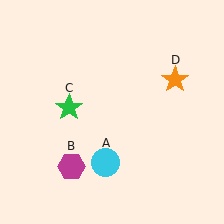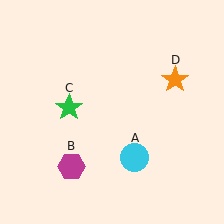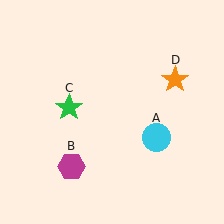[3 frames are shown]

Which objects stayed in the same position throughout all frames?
Magenta hexagon (object B) and green star (object C) and orange star (object D) remained stationary.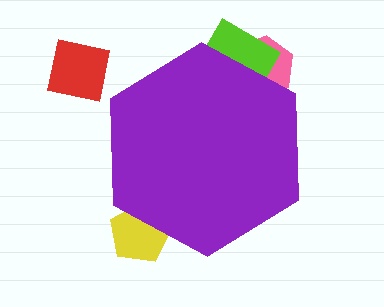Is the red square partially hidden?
No, the red square is fully visible.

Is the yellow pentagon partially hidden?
Yes, the yellow pentagon is partially hidden behind the purple hexagon.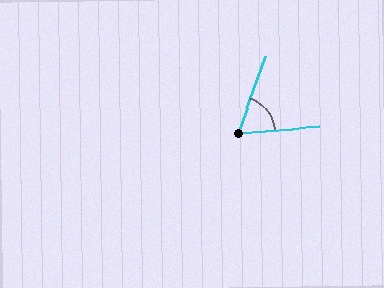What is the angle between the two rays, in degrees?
Approximately 66 degrees.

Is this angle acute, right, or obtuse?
It is acute.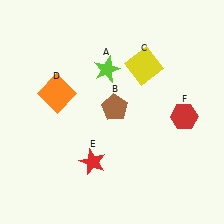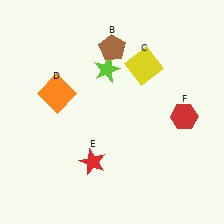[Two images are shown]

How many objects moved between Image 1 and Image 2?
1 object moved between the two images.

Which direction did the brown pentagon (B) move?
The brown pentagon (B) moved up.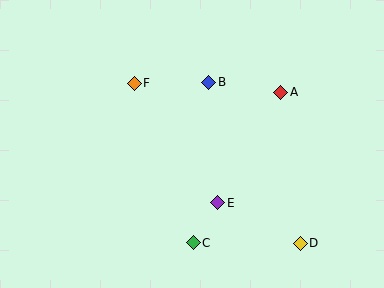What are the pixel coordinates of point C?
Point C is at (193, 243).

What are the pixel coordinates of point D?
Point D is at (300, 243).